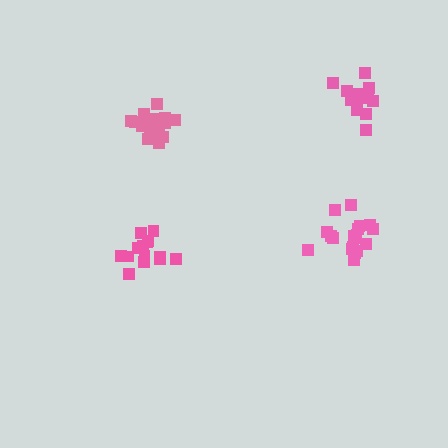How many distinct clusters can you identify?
There are 4 distinct clusters.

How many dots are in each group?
Group 1: 14 dots, Group 2: 18 dots, Group 3: 14 dots, Group 4: 19 dots (65 total).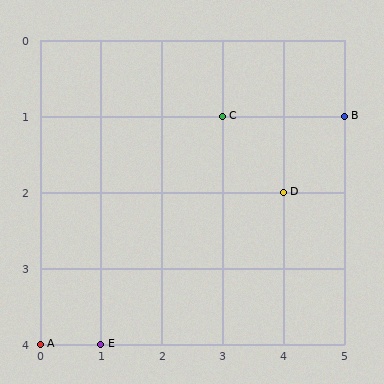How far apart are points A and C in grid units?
Points A and C are 3 columns and 3 rows apart (about 4.2 grid units diagonally).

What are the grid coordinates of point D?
Point D is at grid coordinates (4, 2).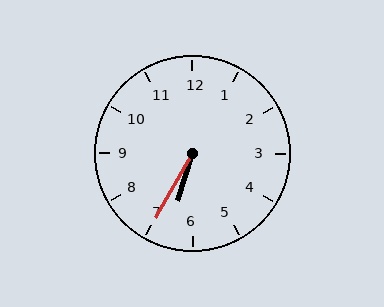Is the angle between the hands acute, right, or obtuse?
It is acute.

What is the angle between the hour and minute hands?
Approximately 12 degrees.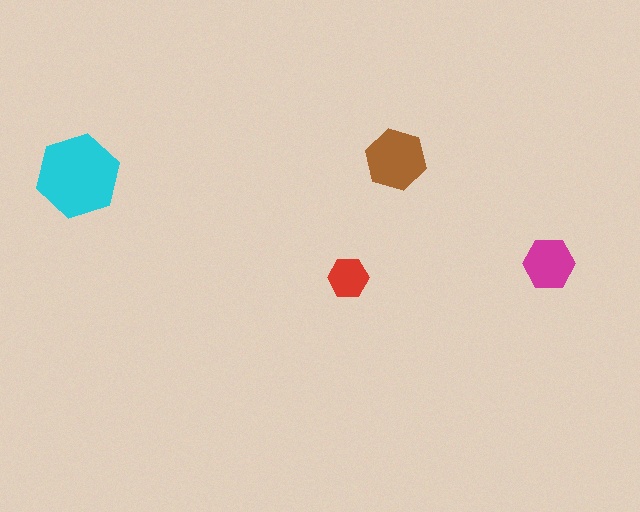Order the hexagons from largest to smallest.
the cyan one, the brown one, the magenta one, the red one.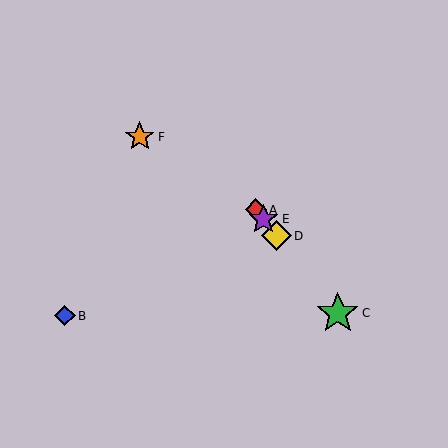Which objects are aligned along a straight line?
Objects A, C, D, E are aligned along a straight line.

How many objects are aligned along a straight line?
4 objects (A, C, D, E) are aligned along a straight line.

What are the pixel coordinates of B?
Object B is at (65, 316).